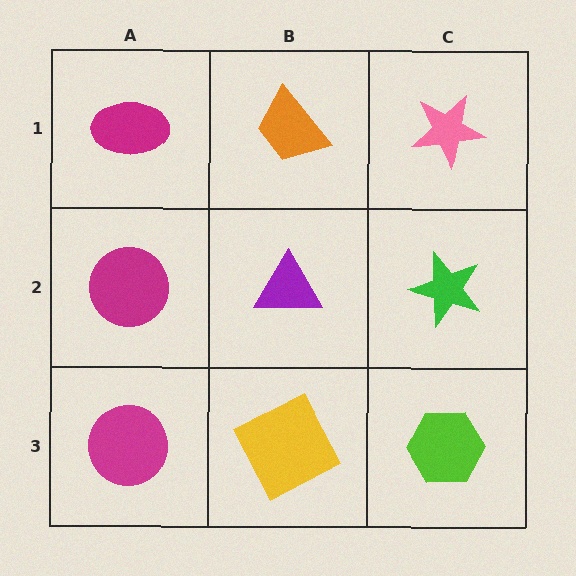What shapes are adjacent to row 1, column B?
A purple triangle (row 2, column B), a magenta ellipse (row 1, column A), a pink star (row 1, column C).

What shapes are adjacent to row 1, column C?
A green star (row 2, column C), an orange trapezoid (row 1, column B).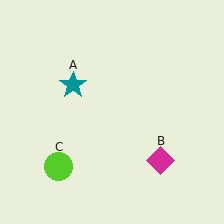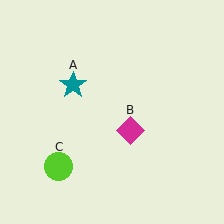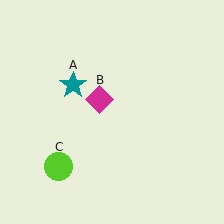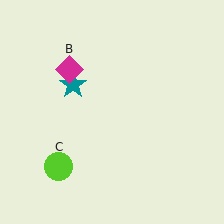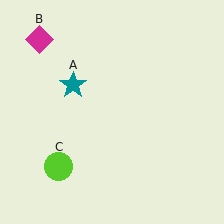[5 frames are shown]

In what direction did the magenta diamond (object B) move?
The magenta diamond (object B) moved up and to the left.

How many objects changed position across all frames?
1 object changed position: magenta diamond (object B).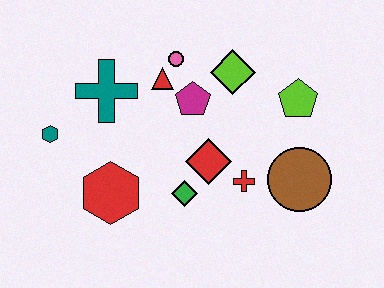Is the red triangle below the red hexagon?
No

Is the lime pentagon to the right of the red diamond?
Yes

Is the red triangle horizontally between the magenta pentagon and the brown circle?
No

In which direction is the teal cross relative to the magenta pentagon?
The teal cross is to the left of the magenta pentagon.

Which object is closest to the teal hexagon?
The teal cross is closest to the teal hexagon.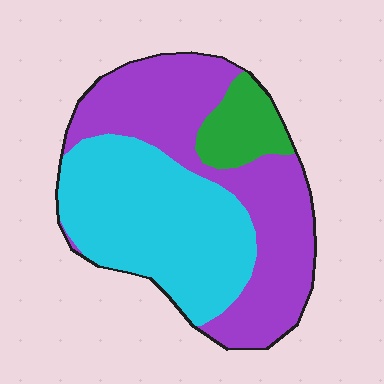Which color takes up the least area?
Green, at roughly 10%.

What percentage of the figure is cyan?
Cyan covers roughly 45% of the figure.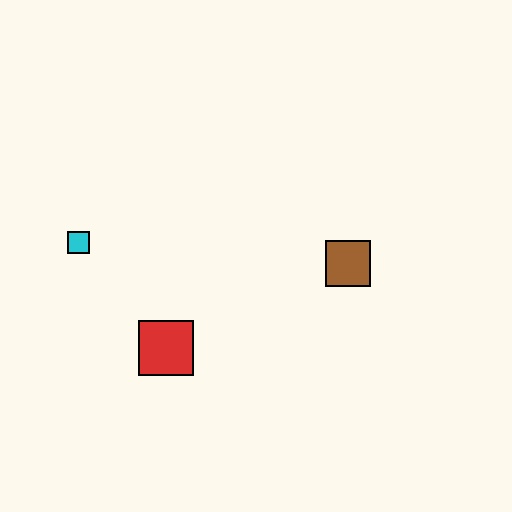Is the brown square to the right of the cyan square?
Yes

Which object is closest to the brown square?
The red square is closest to the brown square.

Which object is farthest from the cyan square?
The brown square is farthest from the cyan square.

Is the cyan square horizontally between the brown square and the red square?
No